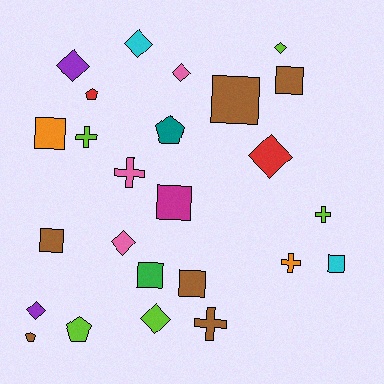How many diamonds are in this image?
There are 8 diamonds.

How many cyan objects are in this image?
There are 2 cyan objects.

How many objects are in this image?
There are 25 objects.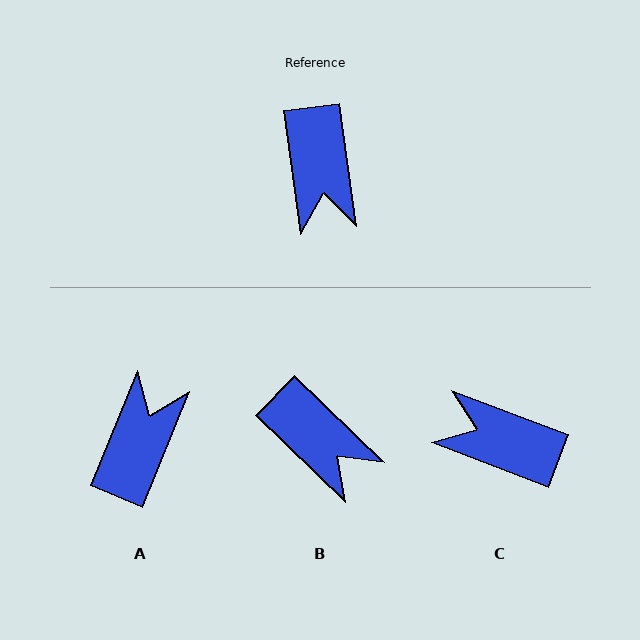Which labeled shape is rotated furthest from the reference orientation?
A, about 150 degrees away.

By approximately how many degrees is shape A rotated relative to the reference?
Approximately 150 degrees counter-clockwise.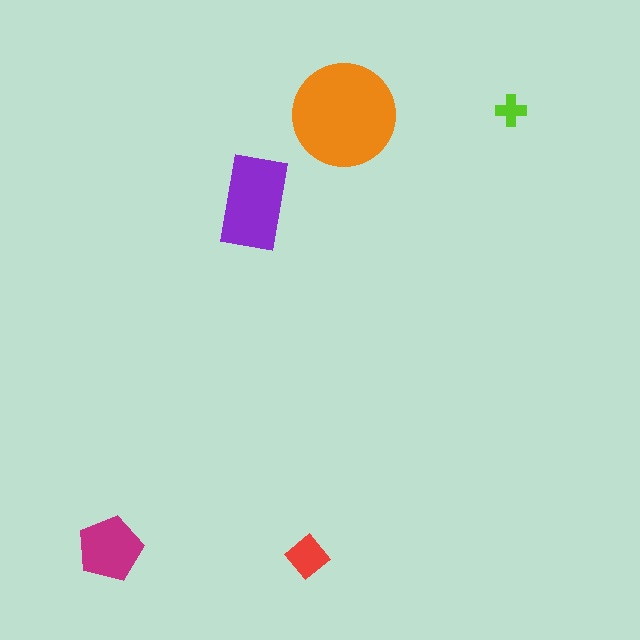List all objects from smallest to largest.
The lime cross, the red diamond, the magenta pentagon, the purple rectangle, the orange circle.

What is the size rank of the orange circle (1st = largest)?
1st.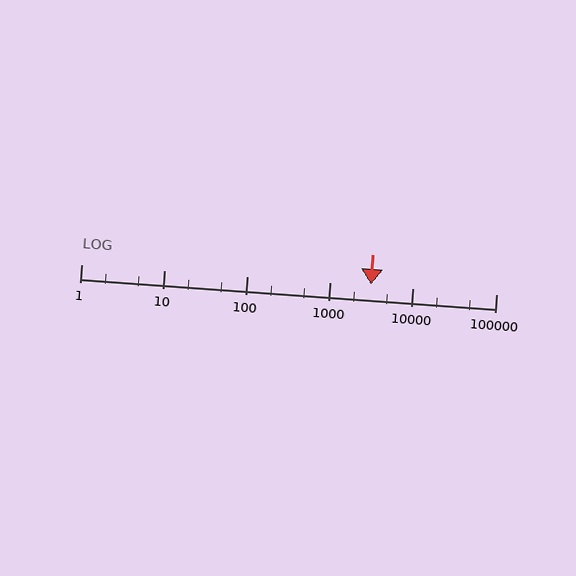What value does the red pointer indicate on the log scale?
The pointer indicates approximately 3100.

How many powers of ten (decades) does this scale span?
The scale spans 5 decades, from 1 to 100000.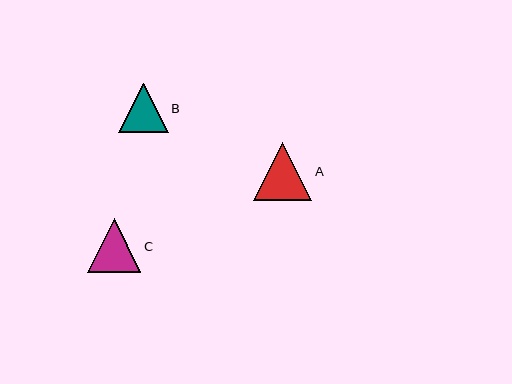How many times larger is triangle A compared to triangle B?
Triangle A is approximately 1.2 times the size of triangle B.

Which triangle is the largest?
Triangle A is the largest with a size of approximately 58 pixels.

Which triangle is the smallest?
Triangle B is the smallest with a size of approximately 50 pixels.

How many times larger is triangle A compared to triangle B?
Triangle A is approximately 1.2 times the size of triangle B.